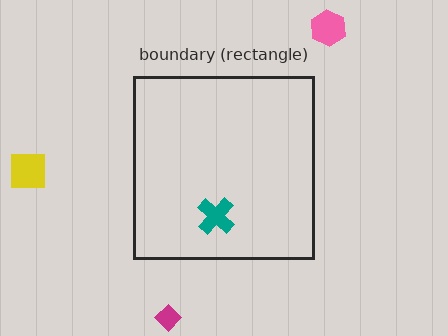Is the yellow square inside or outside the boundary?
Outside.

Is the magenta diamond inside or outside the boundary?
Outside.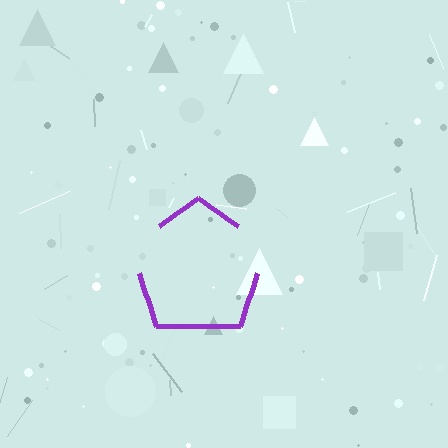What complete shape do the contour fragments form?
The contour fragments form a pentagon.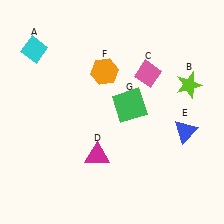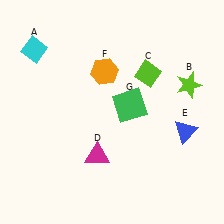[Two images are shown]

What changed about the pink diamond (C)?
In Image 1, C is pink. In Image 2, it changed to lime.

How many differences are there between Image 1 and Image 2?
There is 1 difference between the two images.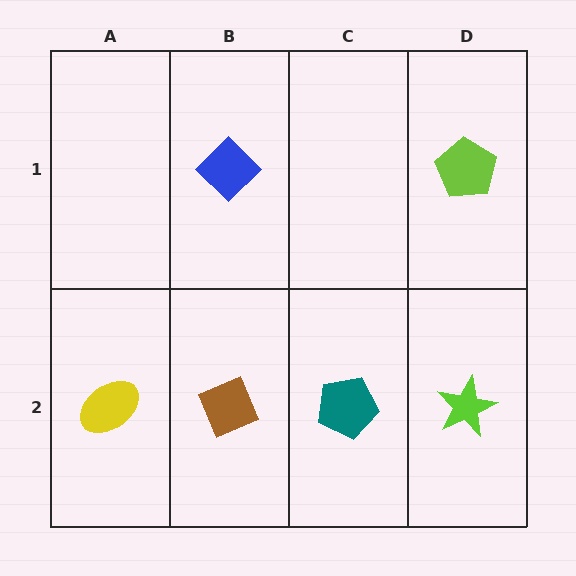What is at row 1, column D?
A lime pentagon.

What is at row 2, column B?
A brown diamond.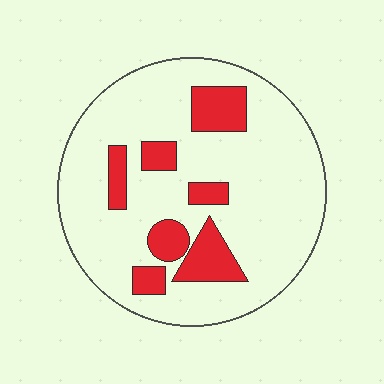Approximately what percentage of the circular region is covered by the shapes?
Approximately 20%.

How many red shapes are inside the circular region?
7.